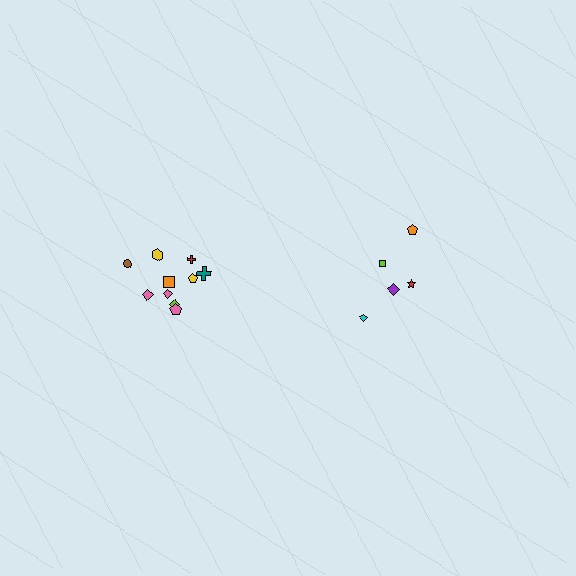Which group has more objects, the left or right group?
The left group.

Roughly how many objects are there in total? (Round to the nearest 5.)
Roughly 15 objects in total.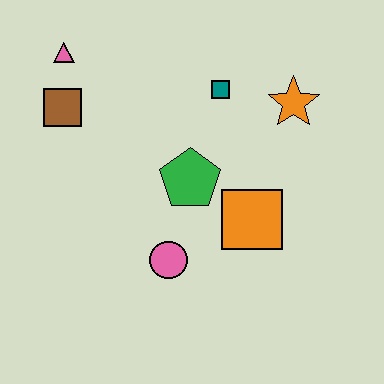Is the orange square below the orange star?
Yes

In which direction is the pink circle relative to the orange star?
The pink circle is below the orange star.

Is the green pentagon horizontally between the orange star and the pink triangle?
Yes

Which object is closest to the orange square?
The green pentagon is closest to the orange square.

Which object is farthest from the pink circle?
The pink triangle is farthest from the pink circle.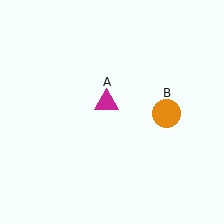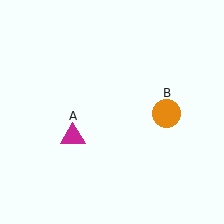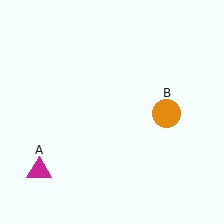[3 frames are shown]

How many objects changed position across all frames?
1 object changed position: magenta triangle (object A).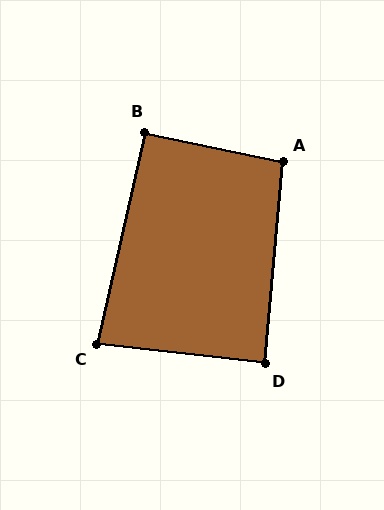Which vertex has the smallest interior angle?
C, at approximately 83 degrees.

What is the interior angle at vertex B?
Approximately 91 degrees (approximately right).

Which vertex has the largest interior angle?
A, at approximately 97 degrees.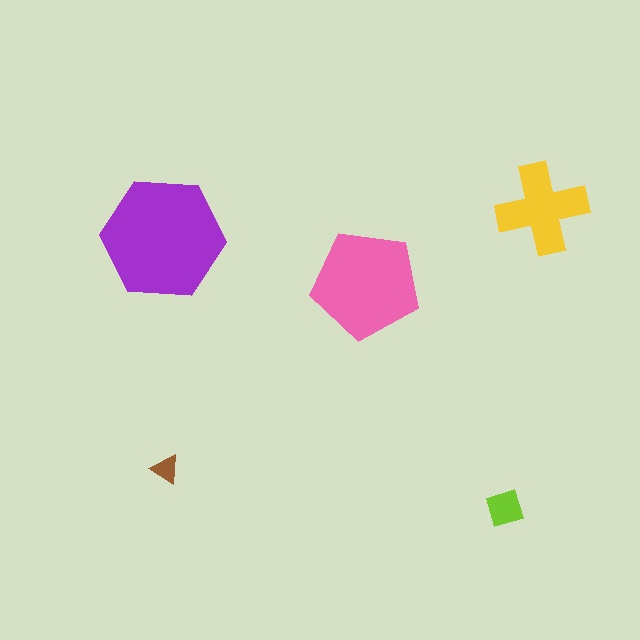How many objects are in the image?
There are 5 objects in the image.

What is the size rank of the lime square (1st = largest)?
4th.